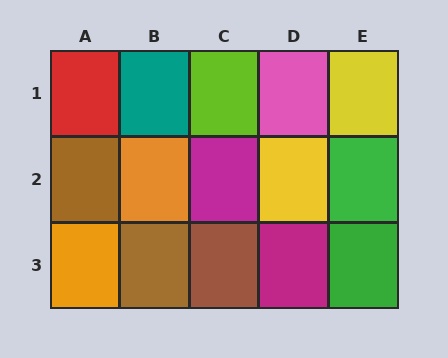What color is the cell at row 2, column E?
Green.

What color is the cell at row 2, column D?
Yellow.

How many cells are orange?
2 cells are orange.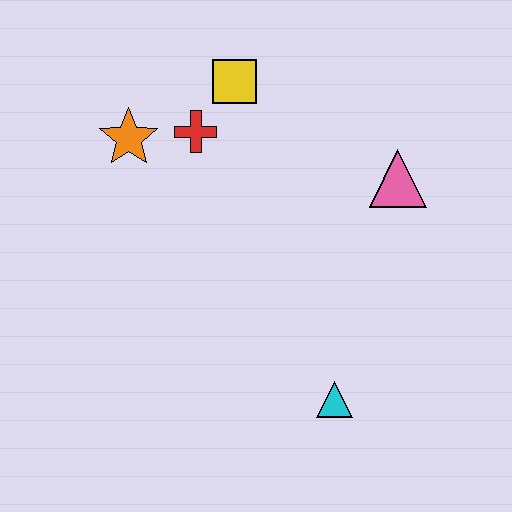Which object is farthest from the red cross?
The cyan triangle is farthest from the red cross.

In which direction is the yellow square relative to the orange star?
The yellow square is to the right of the orange star.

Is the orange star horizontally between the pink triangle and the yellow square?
No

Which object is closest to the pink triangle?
The yellow square is closest to the pink triangle.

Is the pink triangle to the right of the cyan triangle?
Yes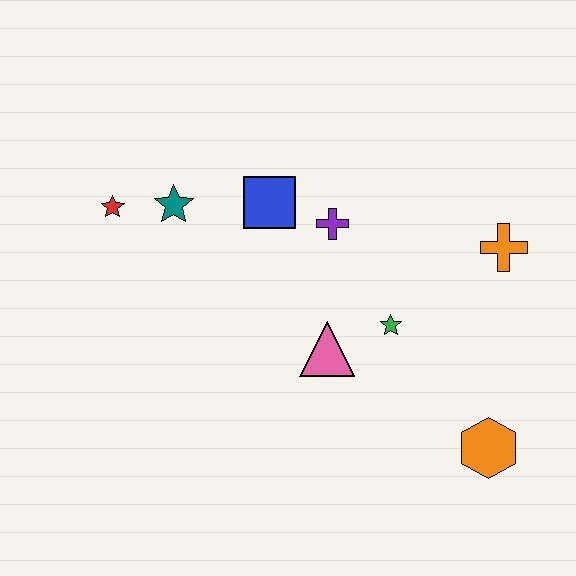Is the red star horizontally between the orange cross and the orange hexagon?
No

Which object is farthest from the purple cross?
The orange hexagon is farthest from the purple cross.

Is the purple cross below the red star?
Yes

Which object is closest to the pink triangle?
The green star is closest to the pink triangle.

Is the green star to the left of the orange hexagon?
Yes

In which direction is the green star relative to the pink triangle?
The green star is to the right of the pink triangle.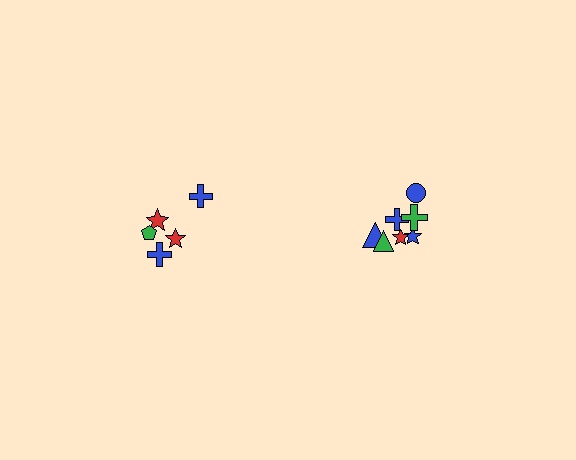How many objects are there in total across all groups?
There are 12 objects.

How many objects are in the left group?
There are 5 objects.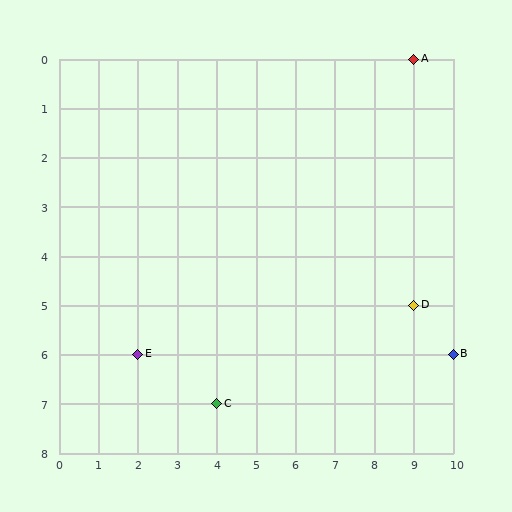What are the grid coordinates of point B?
Point B is at grid coordinates (10, 6).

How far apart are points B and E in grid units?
Points B and E are 8 columns apart.